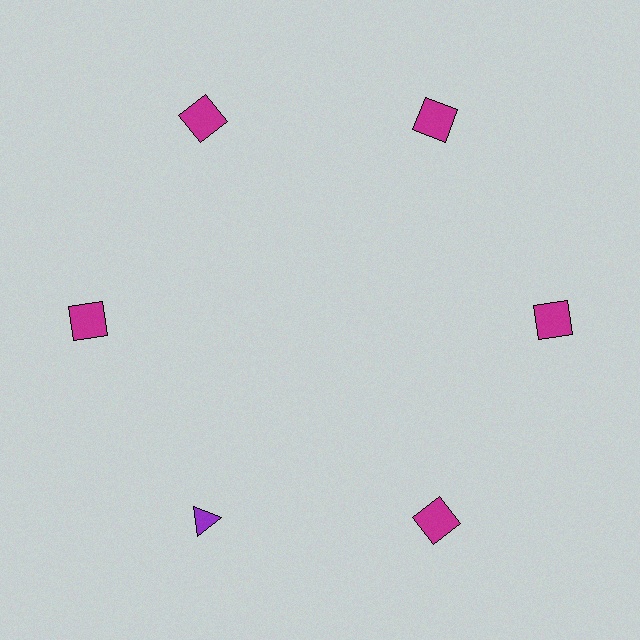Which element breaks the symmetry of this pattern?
The purple triangle at roughly the 7 o'clock position breaks the symmetry. All other shapes are magenta squares.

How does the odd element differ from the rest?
It differs in both color (purple instead of magenta) and shape (triangle instead of square).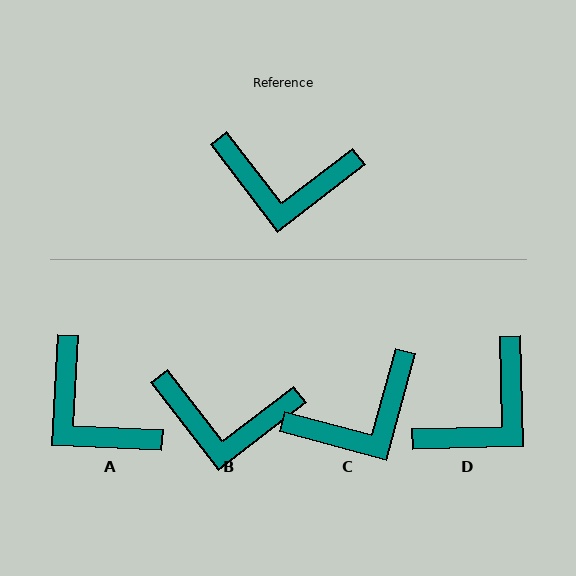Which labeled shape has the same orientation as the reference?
B.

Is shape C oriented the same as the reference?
No, it is off by about 37 degrees.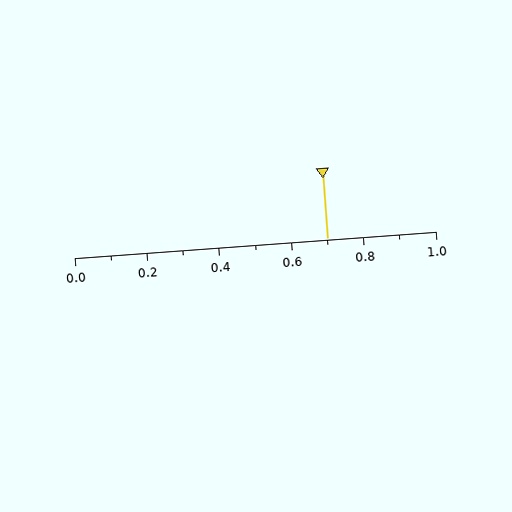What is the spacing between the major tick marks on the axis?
The major ticks are spaced 0.2 apart.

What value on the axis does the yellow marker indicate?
The marker indicates approximately 0.7.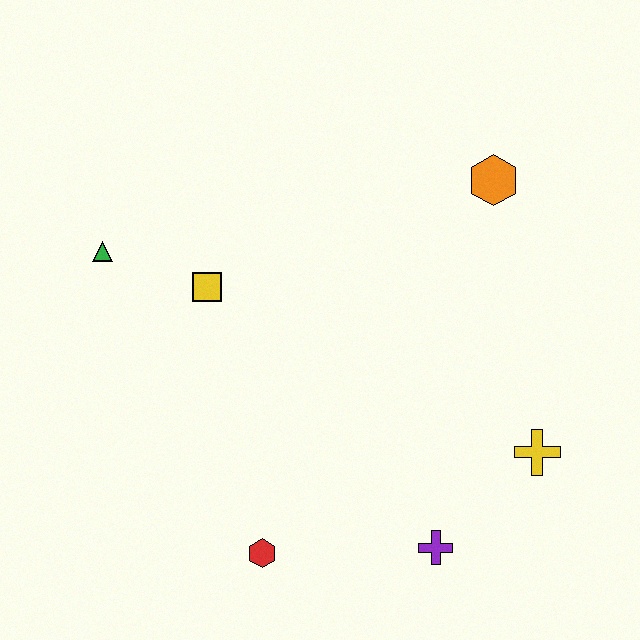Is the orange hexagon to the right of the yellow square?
Yes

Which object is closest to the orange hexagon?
The yellow cross is closest to the orange hexagon.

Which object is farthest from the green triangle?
The yellow cross is farthest from the green triangle.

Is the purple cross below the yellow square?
Yes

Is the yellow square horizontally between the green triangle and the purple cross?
Yes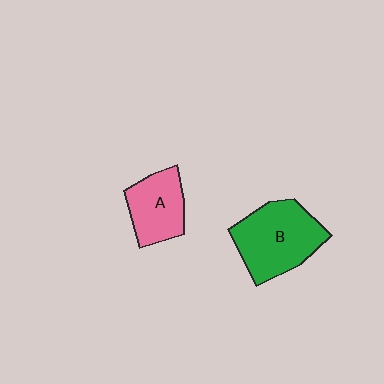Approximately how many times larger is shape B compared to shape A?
Approximately 1.5 times.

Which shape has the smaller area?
Shape A (pink).